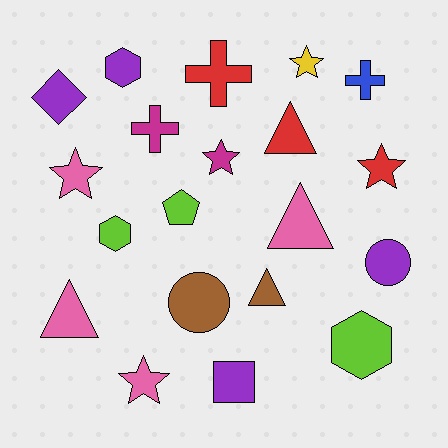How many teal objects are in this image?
There are no teal objects.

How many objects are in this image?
There are 20 objects.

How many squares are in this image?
There is 1 square.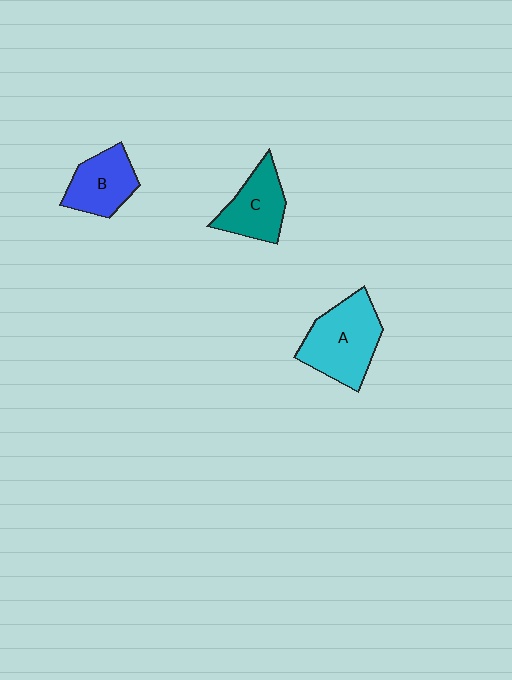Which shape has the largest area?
Shape A (cyan).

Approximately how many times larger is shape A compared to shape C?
Approximately 1.4 times.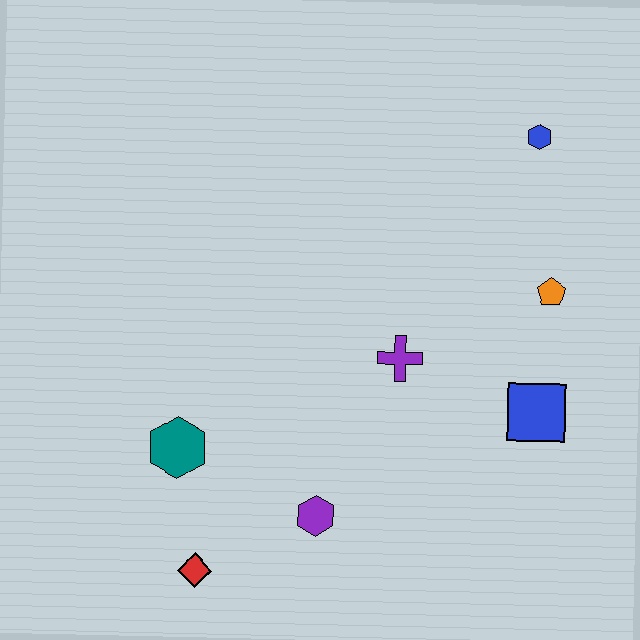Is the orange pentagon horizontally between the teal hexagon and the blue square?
No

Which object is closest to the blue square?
The orange pentagon is closest to the blue square.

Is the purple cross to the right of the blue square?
No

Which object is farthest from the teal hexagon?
The blue hexagon is farthest from the teal hexagon.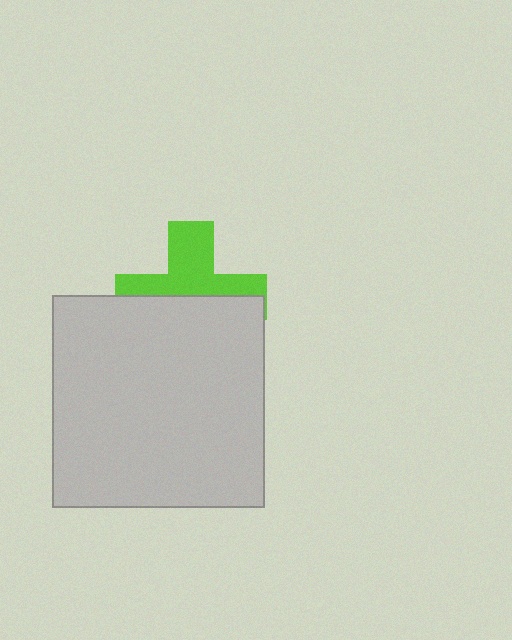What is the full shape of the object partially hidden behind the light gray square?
The partially hidden object is a lime cross.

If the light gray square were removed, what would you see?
You would see the complete lime cross.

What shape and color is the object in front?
The object in front is a light gray square.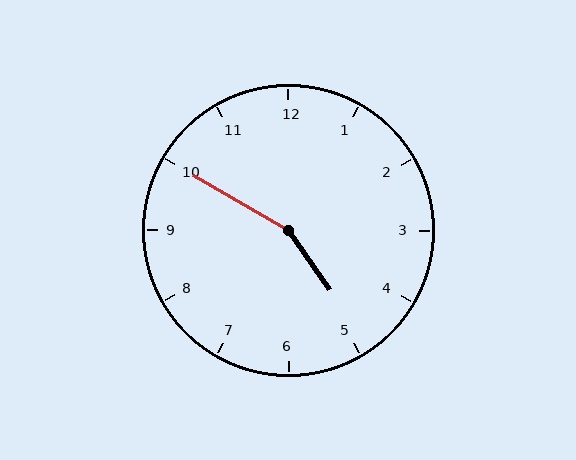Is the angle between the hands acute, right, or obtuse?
It is obtuse.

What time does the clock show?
4:50.